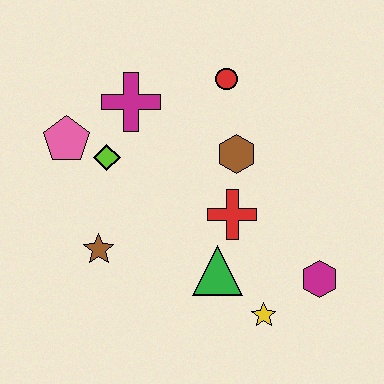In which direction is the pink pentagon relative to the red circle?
The pink pentagon is to the left of the red circle.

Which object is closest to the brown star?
The lime diamond is closest to the brown star.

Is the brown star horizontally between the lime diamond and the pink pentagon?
Yes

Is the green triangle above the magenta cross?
No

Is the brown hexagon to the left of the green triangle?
No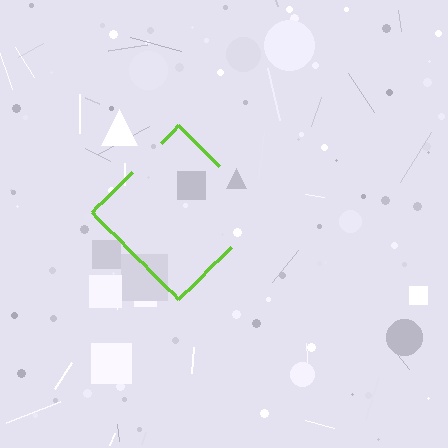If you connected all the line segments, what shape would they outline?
They would outline a diamond.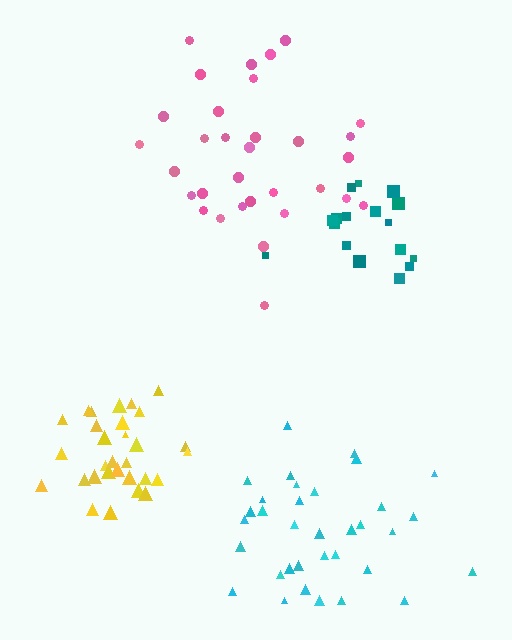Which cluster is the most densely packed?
Yellow.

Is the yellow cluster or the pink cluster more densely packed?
Yellow.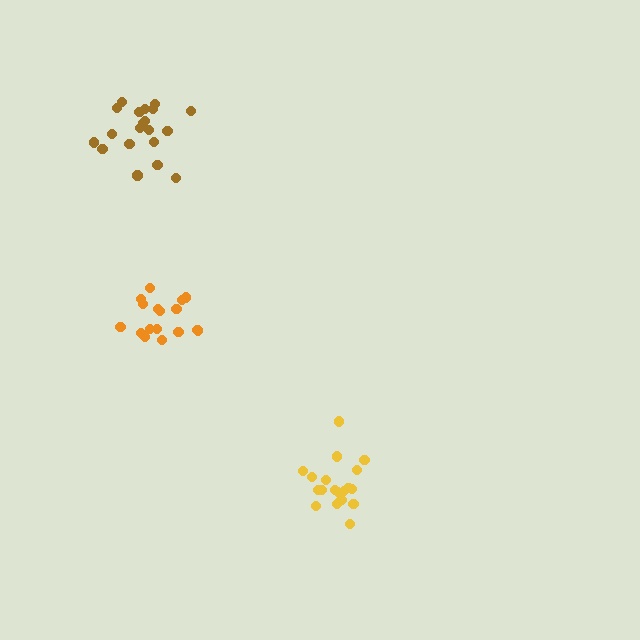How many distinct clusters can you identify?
There are 3 distinct clusters.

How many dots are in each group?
Group 1: 17 dots, Group 2: 19 dots, Group 3: 20 dots (56 total).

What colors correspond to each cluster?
The clusters are colored: orange, yellow, brown.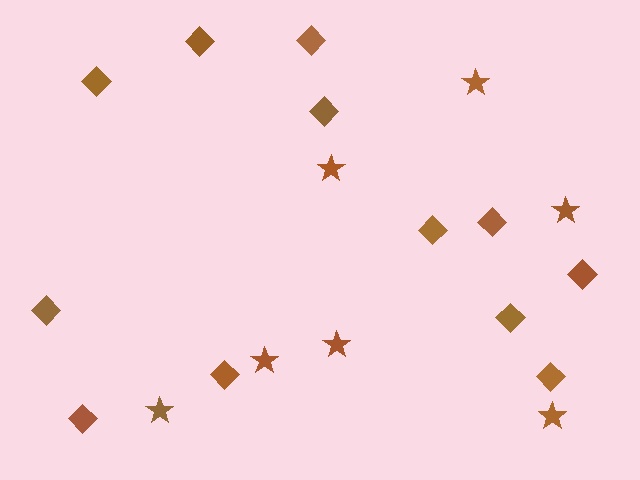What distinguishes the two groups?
There are 2 groups: one group of diamonds (12) and one group of stars (7).